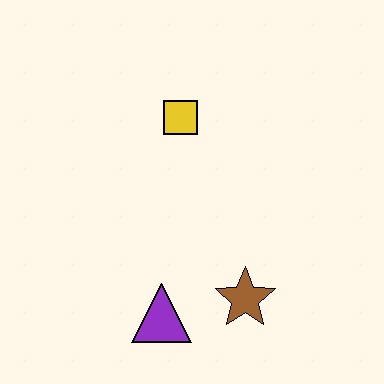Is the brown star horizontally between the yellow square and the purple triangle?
No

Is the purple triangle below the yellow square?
Yes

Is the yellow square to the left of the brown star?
Yes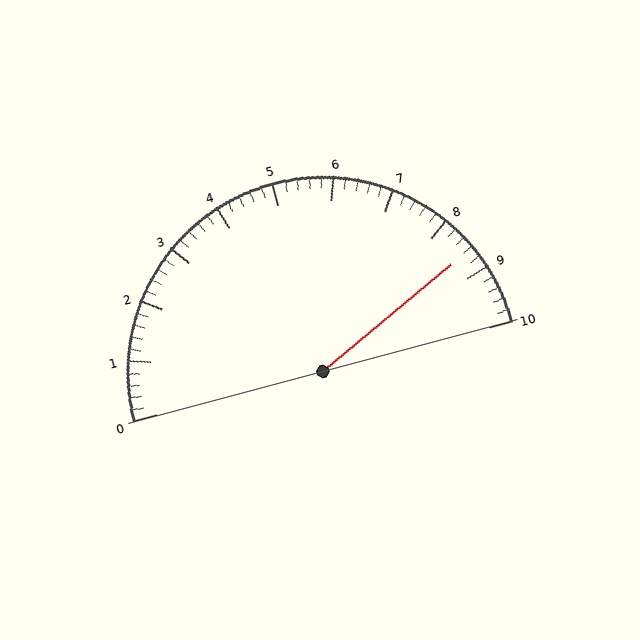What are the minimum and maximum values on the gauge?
The gauge ranges from 0 to 10.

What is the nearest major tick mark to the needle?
The nearest major tick mark is 9.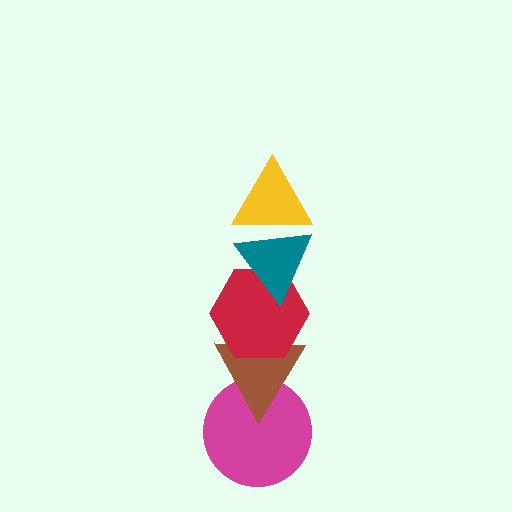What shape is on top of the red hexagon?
The teal triangle is on top of the red hexagon.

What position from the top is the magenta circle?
The magenta circle is 5th from the top.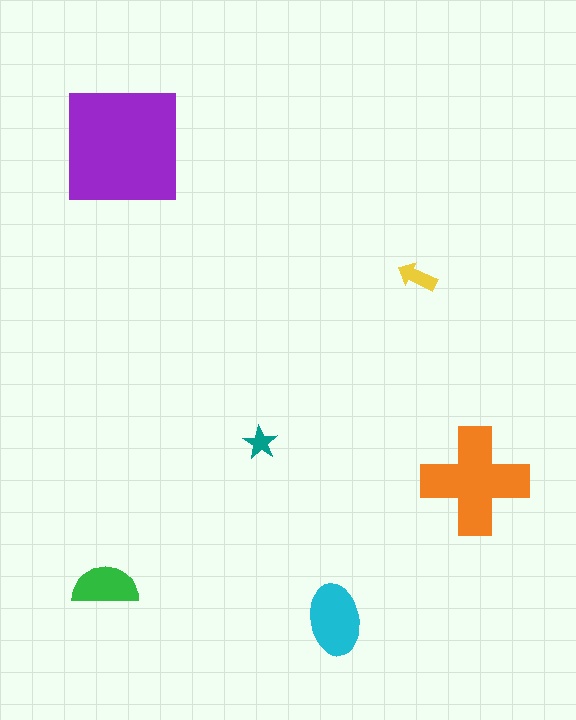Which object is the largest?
The purple square.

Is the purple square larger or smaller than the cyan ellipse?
Larger.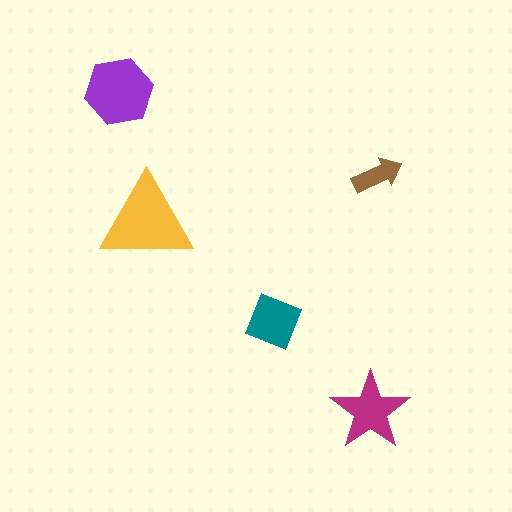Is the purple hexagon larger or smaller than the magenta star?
Larger.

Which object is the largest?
The yellow triangle.